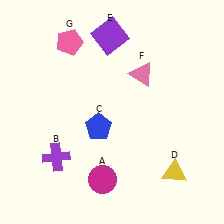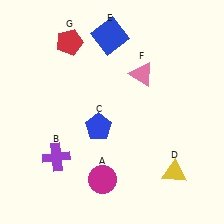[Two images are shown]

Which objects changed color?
E changed from purple to blue. G changed from pink to red.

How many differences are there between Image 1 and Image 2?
There are 2 differences between the two images.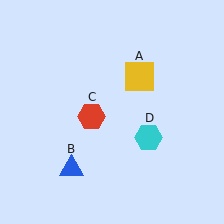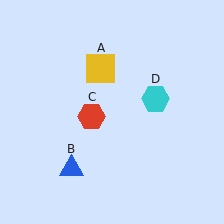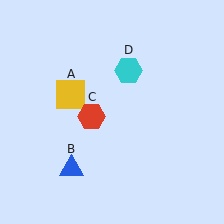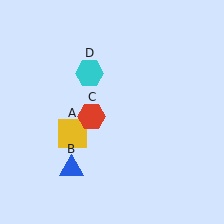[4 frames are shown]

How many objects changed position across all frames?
2 objects changed position: yellow square (object A), cyan hexagon (object D).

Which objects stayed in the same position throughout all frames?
Blue triangle (object B) and red hexagon (object C) remained stationary.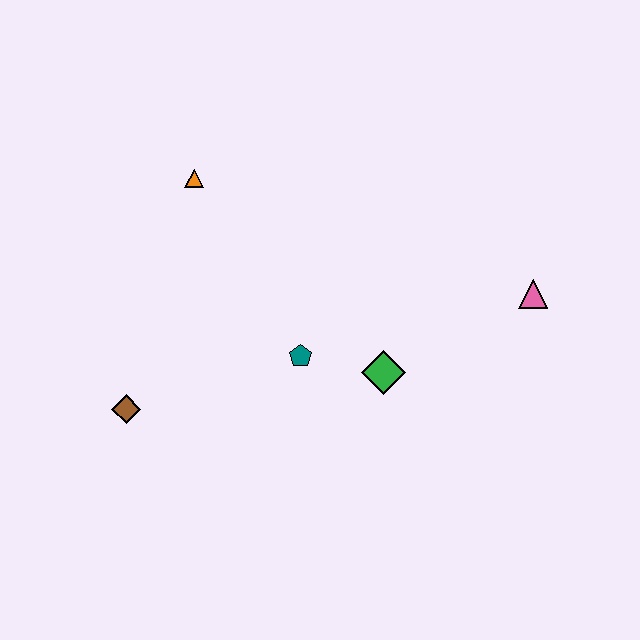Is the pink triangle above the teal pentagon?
Yes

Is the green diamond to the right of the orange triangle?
Yes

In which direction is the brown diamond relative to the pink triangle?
The brown diamond is to the left of the pink triangle.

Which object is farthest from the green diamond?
The orange triangle is farthest from the green diamond.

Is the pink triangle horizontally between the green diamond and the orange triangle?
No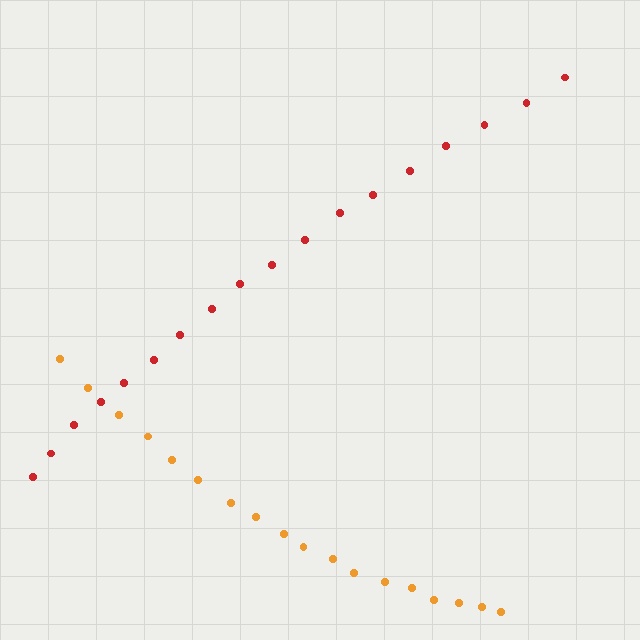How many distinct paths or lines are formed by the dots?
There are 2 distinct paths.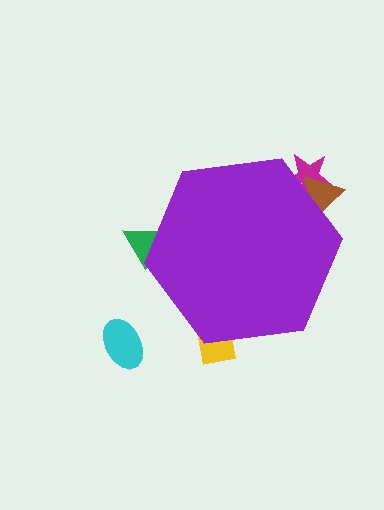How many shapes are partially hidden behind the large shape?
4 shapes are partially hidden.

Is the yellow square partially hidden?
Yes, the yellow square is partially hidden behind the purple hexagon.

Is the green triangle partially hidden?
Yes, the green triangle is partially hidden behind the purple hexagon.